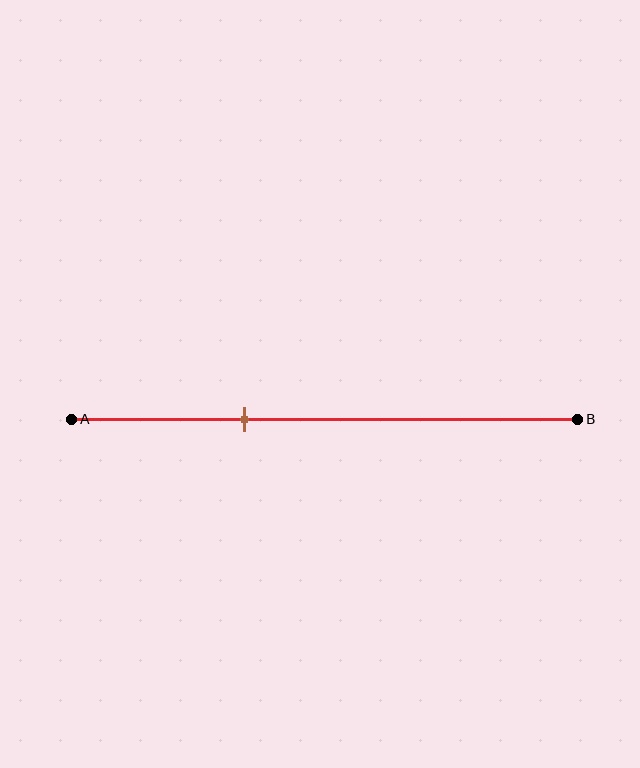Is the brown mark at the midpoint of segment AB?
No, the mark is at about 35% from A, not at the 50% midpoint.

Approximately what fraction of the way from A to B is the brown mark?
The brown mark is approximately 35% of the way from A to B.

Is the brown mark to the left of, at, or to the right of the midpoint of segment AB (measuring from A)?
The brown mark is to the left of the midpoint of segment AB.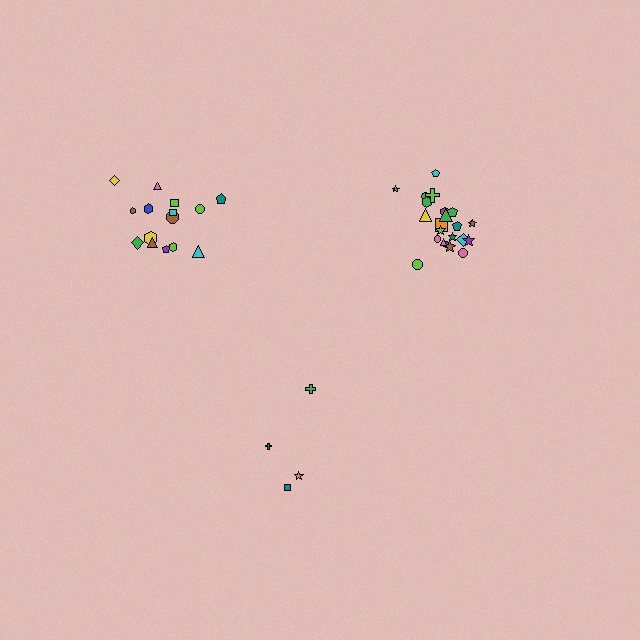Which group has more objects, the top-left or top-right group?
The top-right group.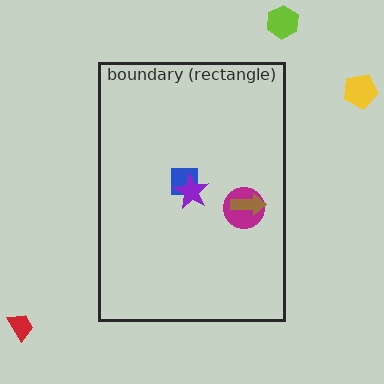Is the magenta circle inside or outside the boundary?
Inside.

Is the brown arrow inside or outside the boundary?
Inside.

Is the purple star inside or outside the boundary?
Inside.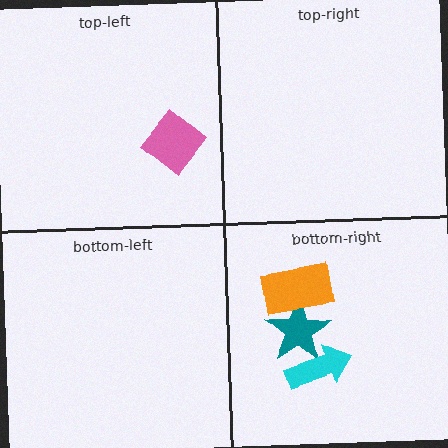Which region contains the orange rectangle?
The bottom-right region.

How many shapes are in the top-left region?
1.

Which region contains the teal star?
The bottom-right region.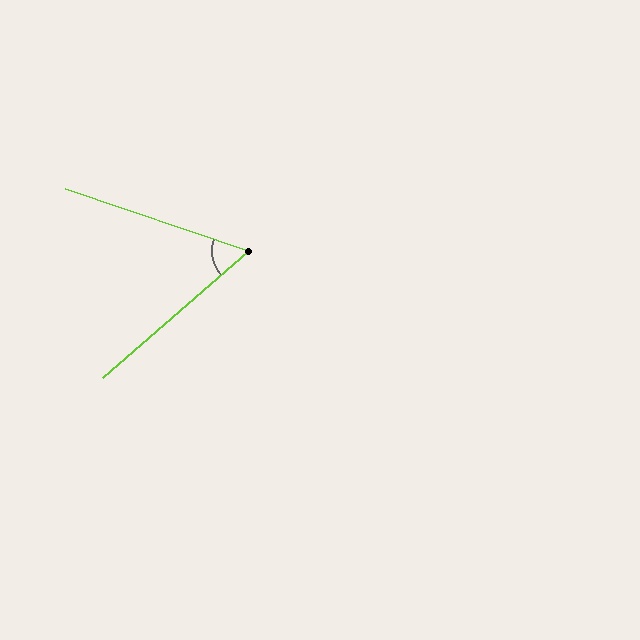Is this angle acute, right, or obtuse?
It is acute.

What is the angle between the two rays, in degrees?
Approximately 60 degrees.